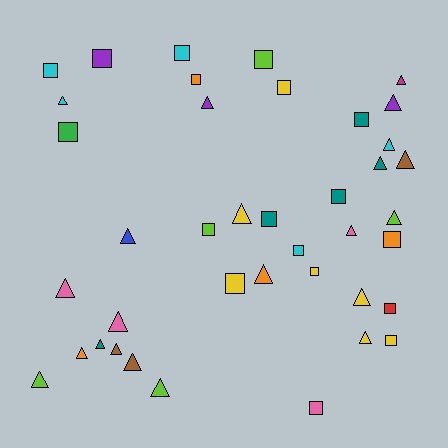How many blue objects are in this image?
There is 1 blue object.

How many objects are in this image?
There are 40 objects.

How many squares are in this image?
There are 18 squares.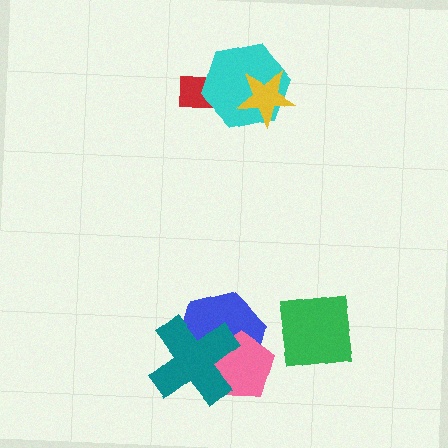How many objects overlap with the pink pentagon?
2 objects overlap with the pink pentagon.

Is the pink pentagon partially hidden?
Yes, it is partially covered by another shape.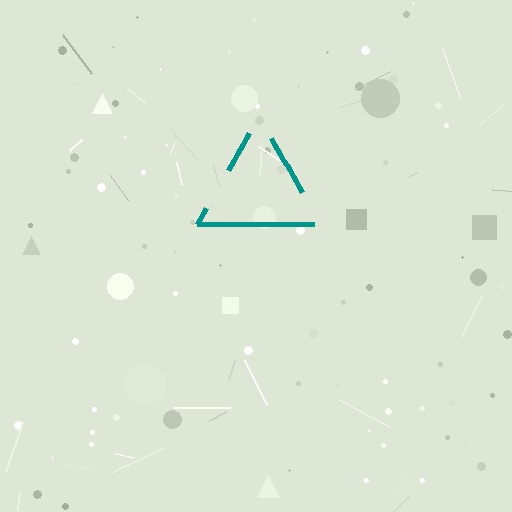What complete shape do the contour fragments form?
The contour fragments form a triangle.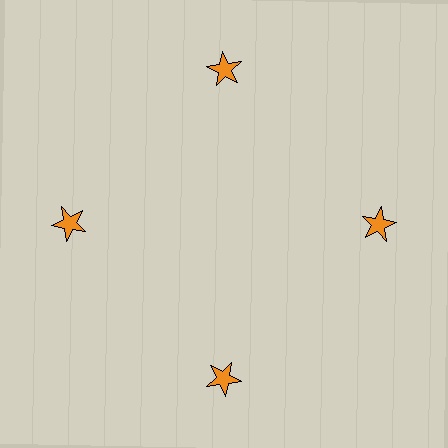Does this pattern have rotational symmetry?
Yes, this pattern has 4-fold rotational symmetry. It looks the same after rotating 90 degrees around the center.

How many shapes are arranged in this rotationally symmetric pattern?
There are 4 shapes, arranged in 4 groups of 1.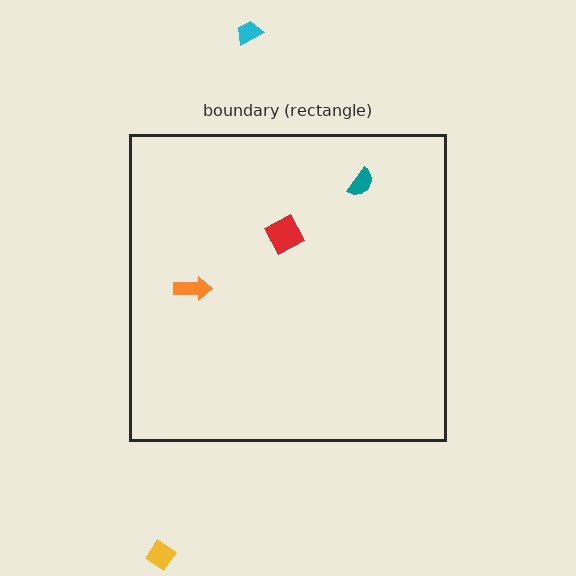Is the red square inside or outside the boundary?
Inside.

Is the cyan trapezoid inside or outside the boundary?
Outside.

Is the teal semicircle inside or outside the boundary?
Inside.